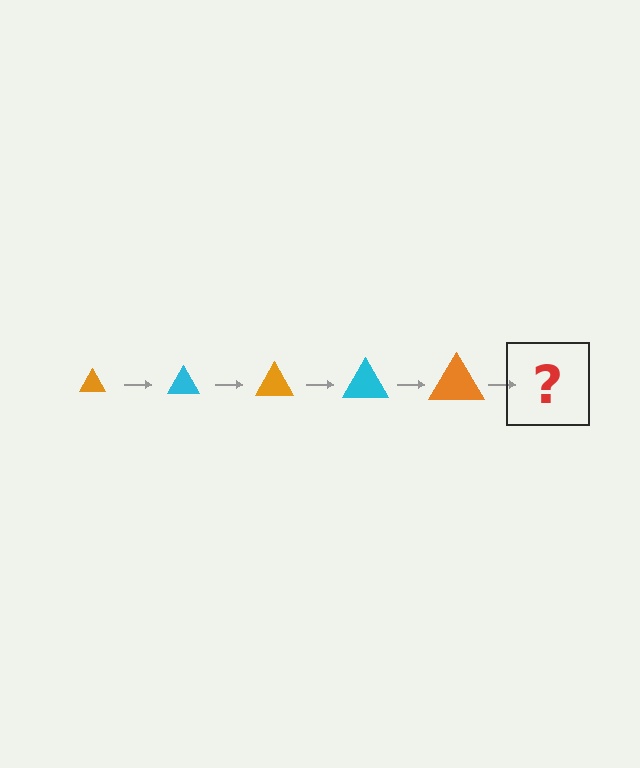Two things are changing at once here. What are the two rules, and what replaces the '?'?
The two rules are that the triangle grows larger each step and the color cycles through orange and cyan. The '?' should be a cyan triangle, larger than the previous one.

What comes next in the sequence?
The next element should be a cyan triangle, larger than the previous one.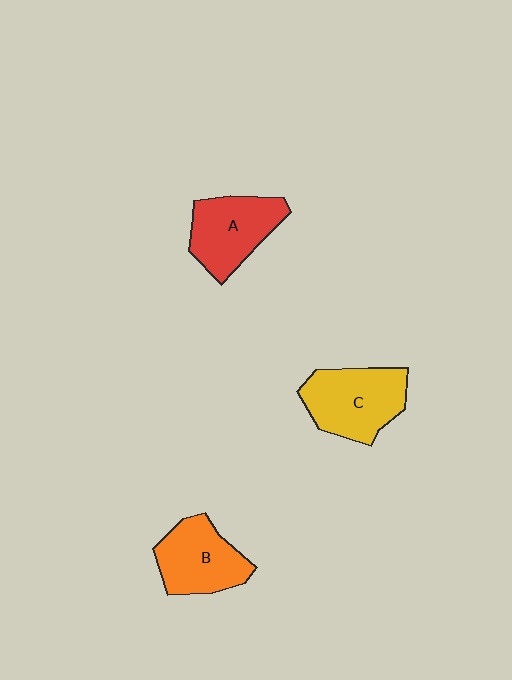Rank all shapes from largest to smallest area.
From largest to smallest: C (yellow), A (red), B (orange).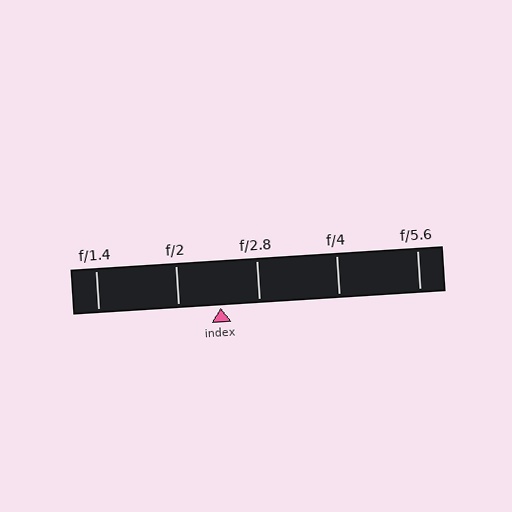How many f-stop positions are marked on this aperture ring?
There are 5 f-stop positions marked.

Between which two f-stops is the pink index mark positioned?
The index mark is between f/2 and f/2.8.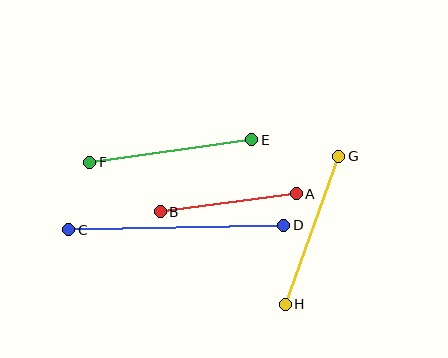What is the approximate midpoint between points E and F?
The midpoint is at approximately (171, 151) pixels.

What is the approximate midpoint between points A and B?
The midpoint is at approximately (228, 203) pixels.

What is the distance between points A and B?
The distance is approximately 137 pixels.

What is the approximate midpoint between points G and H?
The midpoint is at approximately (312, 230) pixels.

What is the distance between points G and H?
The distance is approximately 157 pixels.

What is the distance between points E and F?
The distance is approximately 163 pixels.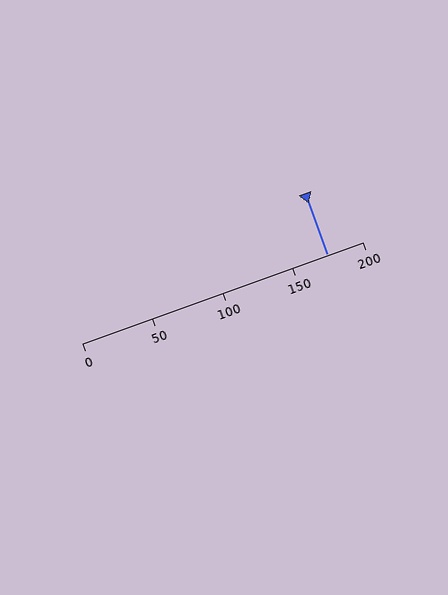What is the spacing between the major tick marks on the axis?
The major ticks are spaced 50 apart.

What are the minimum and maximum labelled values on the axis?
The axis runs from 0 to 200.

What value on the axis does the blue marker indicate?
The marker indicates approximately 175.